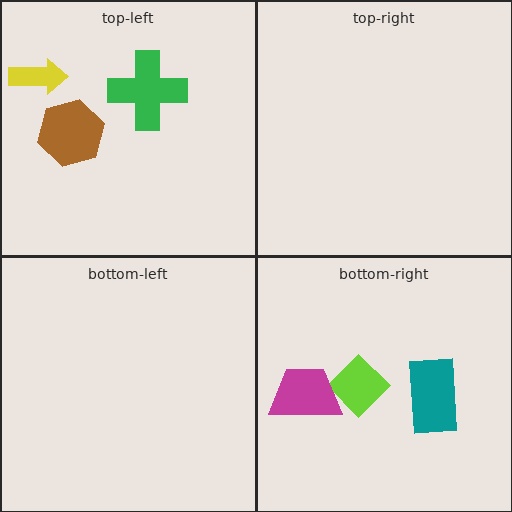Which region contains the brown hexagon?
The top-left region.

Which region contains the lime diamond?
The bottom-right region.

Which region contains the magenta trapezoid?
The bottom-right region.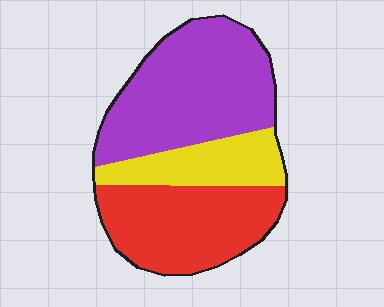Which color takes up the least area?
Yellow, at roughly 20%.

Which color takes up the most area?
Purple, at roughly 45%.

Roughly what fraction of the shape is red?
Red takes up about one third (1/3) of the shape.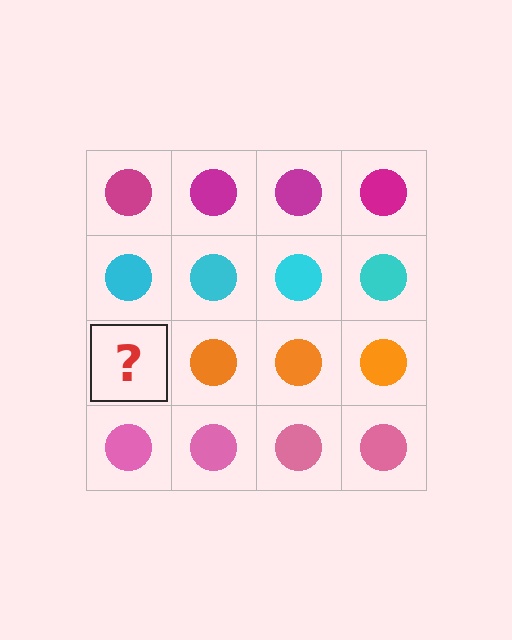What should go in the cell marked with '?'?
The missing cell should contain an orange circle.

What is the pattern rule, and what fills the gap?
The rule is that each row has a consistent color. The gap should be filled with an orange circle.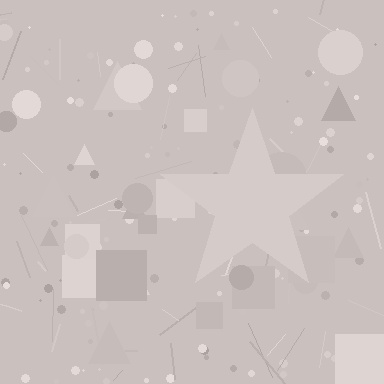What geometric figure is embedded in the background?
A star is embedded in the background.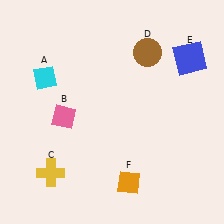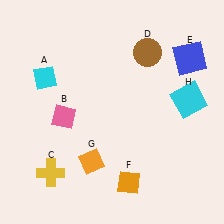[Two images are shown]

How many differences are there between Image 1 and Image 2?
There are 2 differences between the two images.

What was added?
An orange diamond (G), a cyan square (H) were added in Image 2.